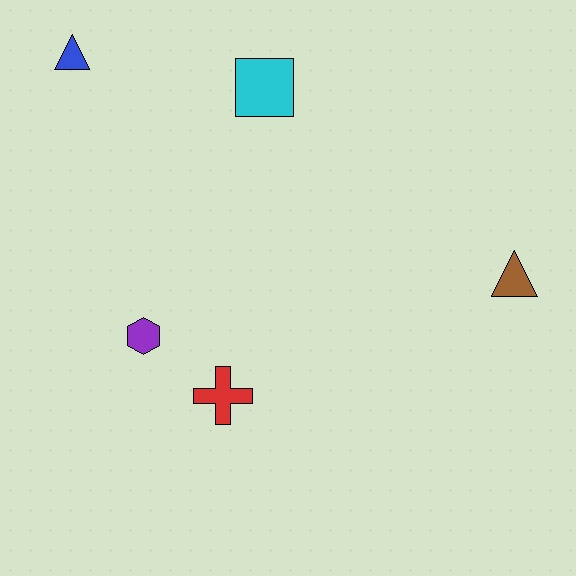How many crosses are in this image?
There is 1 cross.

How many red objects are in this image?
There is 1 red object.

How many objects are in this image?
There are 5 objects.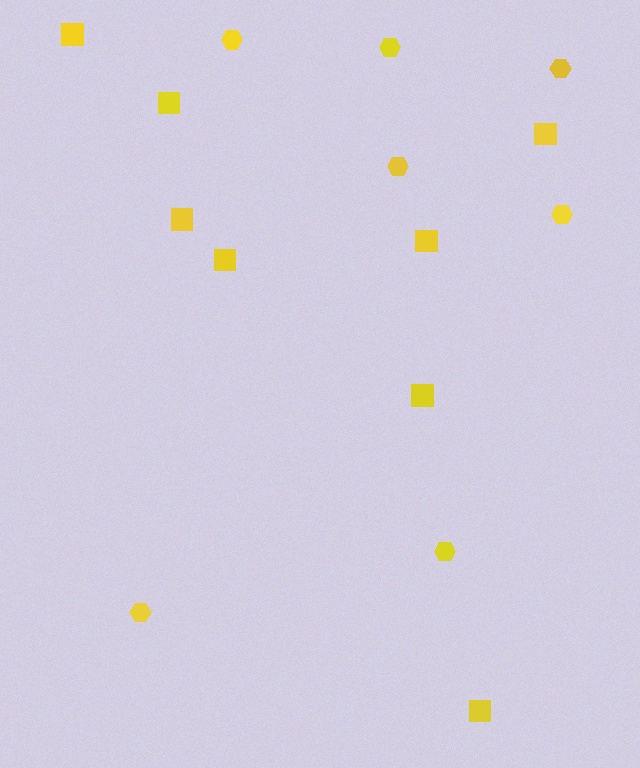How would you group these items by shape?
There are 2 groups: one group of squares (8) and one group of hexagons (7).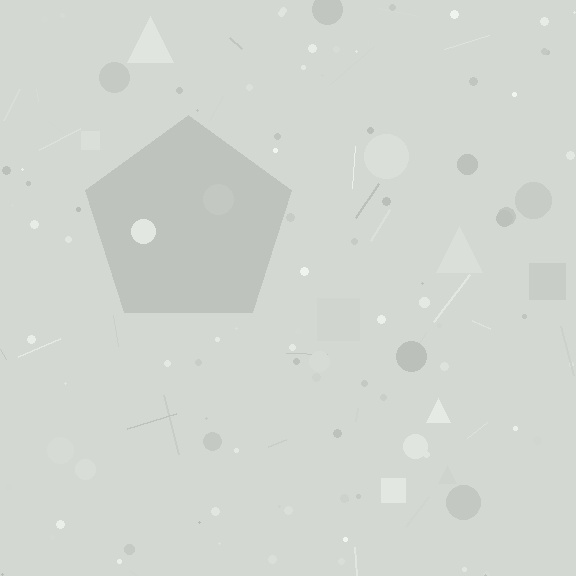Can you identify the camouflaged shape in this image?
The camouflaged shape is a pentagon.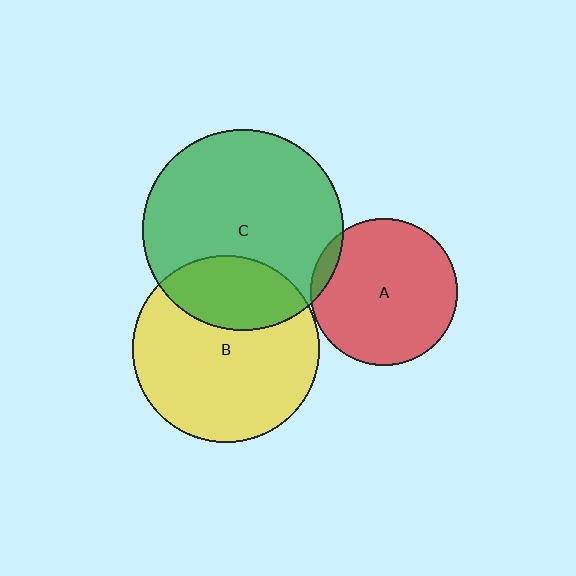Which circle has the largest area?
Circle C (green).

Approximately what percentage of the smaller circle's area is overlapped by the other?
Approximately 30%.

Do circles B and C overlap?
Yes.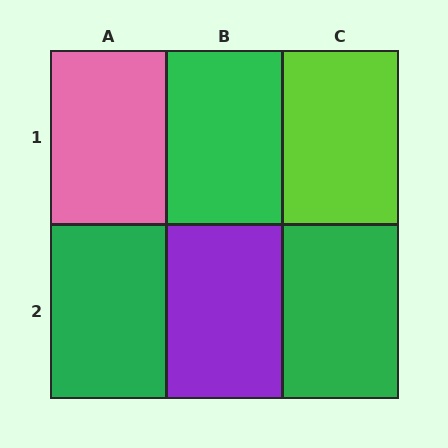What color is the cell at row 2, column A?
Green.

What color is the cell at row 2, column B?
Purple.